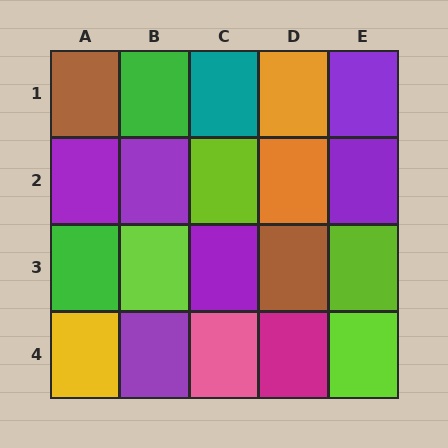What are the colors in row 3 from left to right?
Green, lime, purple, brown, lime.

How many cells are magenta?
1 cell is magenta.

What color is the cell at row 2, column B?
Purple.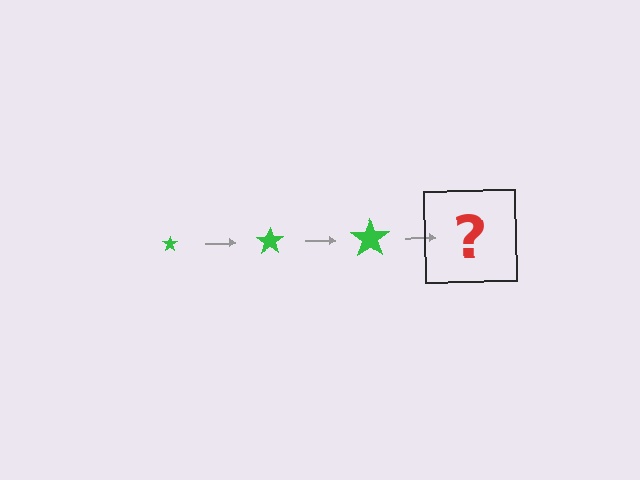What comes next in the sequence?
The next element should be a green star, larger than the previous one.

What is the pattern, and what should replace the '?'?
The pattern is that the star gets progressively larger each step. The '?' should be a green star, larger than the previous one.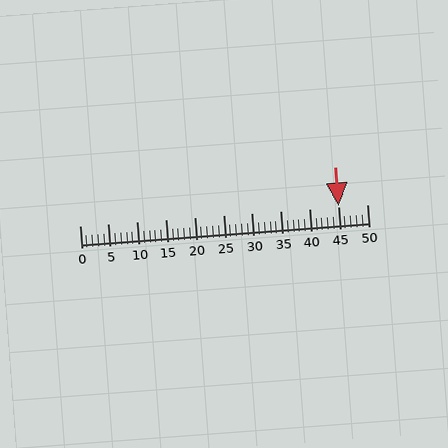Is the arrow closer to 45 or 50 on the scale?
The arrow is closer to 45.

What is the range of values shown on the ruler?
The ruler shows values from 0 to 50.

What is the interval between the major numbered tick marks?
The major tick marks are spaced 5 units apart.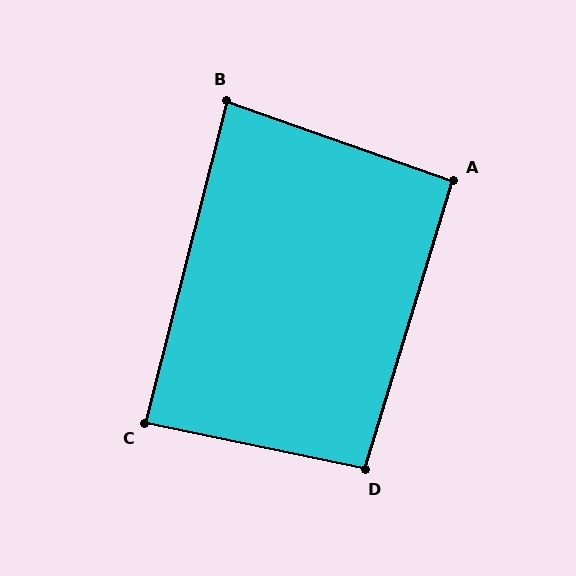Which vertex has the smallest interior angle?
B, at approximately 85 degrees.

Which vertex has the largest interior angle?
D, at approximately 95 degrees.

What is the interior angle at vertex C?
Approximately 88 degrees (approximately right).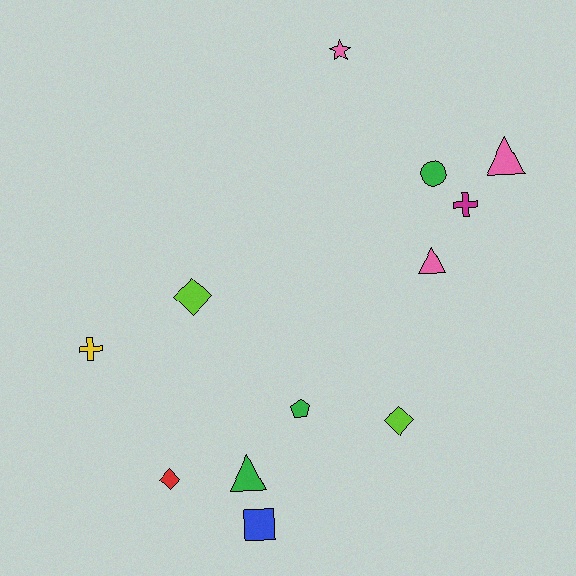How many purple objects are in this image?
There are no purple objects.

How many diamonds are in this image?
There are 3 diamonds.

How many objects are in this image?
There are 12 objects.